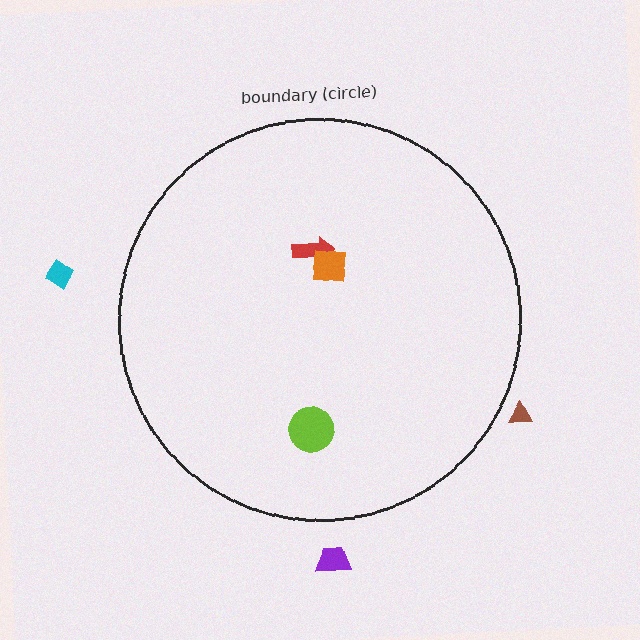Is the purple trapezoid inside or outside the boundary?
Outside.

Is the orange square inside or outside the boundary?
Inside.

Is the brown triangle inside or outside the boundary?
Outside.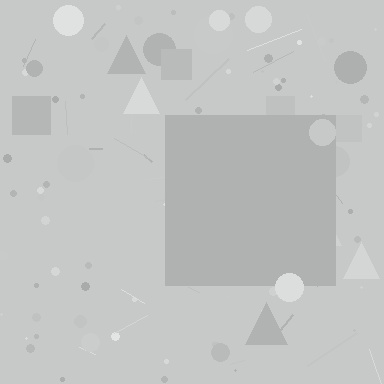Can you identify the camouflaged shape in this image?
The camouflaged shape is a square.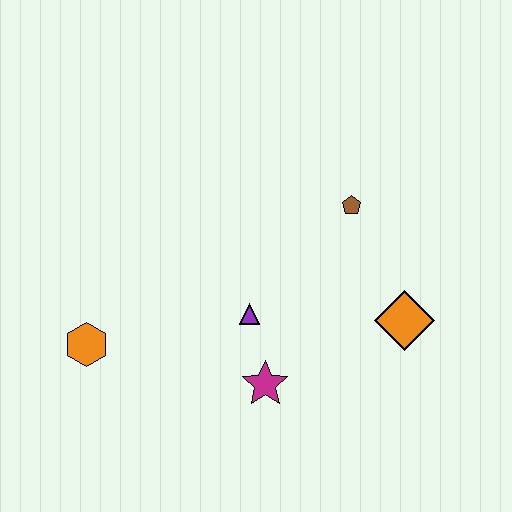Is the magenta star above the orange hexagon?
No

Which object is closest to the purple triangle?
The magenta star is closest to the purple triangle.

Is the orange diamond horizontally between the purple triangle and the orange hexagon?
No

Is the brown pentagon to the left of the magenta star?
No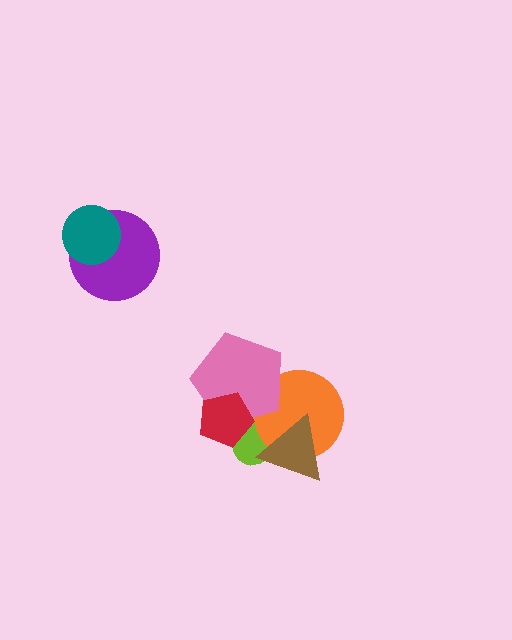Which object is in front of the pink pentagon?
The red pentagon is in front of the pink pentagon.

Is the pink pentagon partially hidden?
Yes, it is partially covered by another shape.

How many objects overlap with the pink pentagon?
3 objects overlap with the pink pentagon.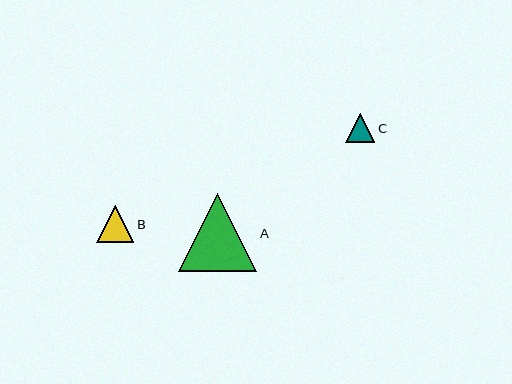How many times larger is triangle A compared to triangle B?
Triangle A is approximately 2.1 times the size of triangle B.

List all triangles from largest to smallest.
From largest to smallest: A, B, C.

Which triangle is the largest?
Triangle A is the largest with a size of approximately 78 pixels.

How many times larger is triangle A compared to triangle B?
Triangle A is approximately 2.1 times the size of triangle B.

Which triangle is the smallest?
Triangle C is the smallest with a size of approximately 29 pixels.